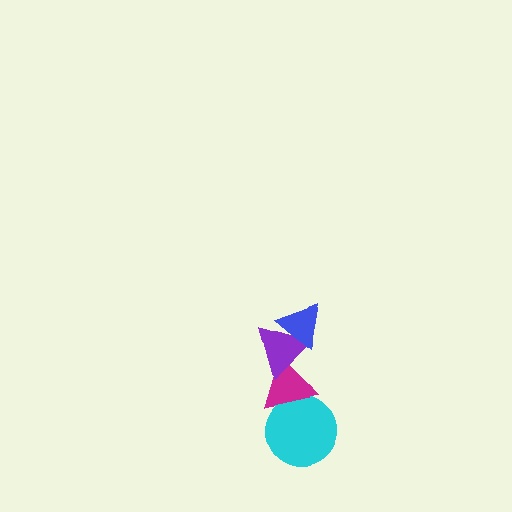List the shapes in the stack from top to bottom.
From top to bottom: the blue triangle, the purple triangle, the magenta triangle, the cyan circle.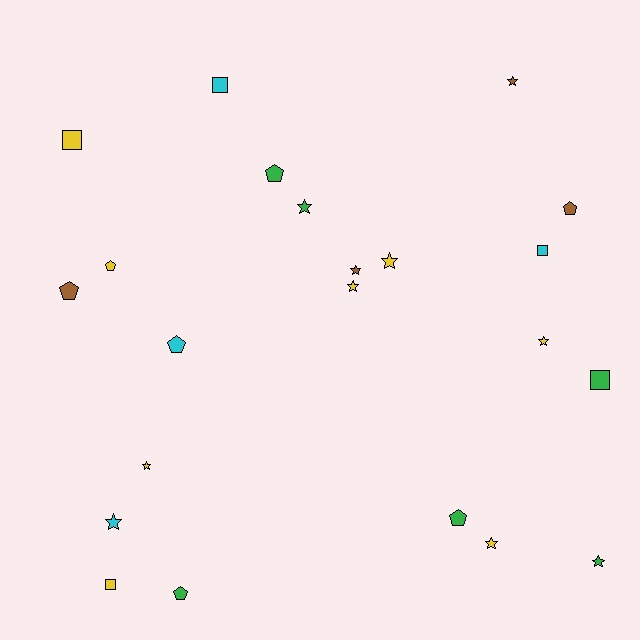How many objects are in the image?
There are 22 objects.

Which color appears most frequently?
Yellow, with 8 objects.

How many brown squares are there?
There are no brown squares.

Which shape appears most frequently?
Star, with 10 objects.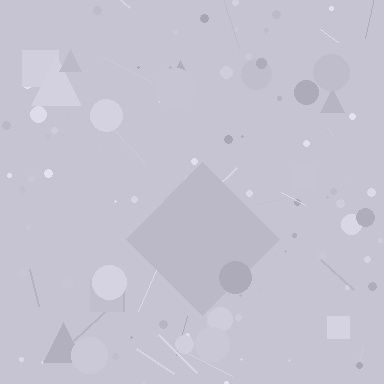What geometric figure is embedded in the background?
A diamond is embedded in the background.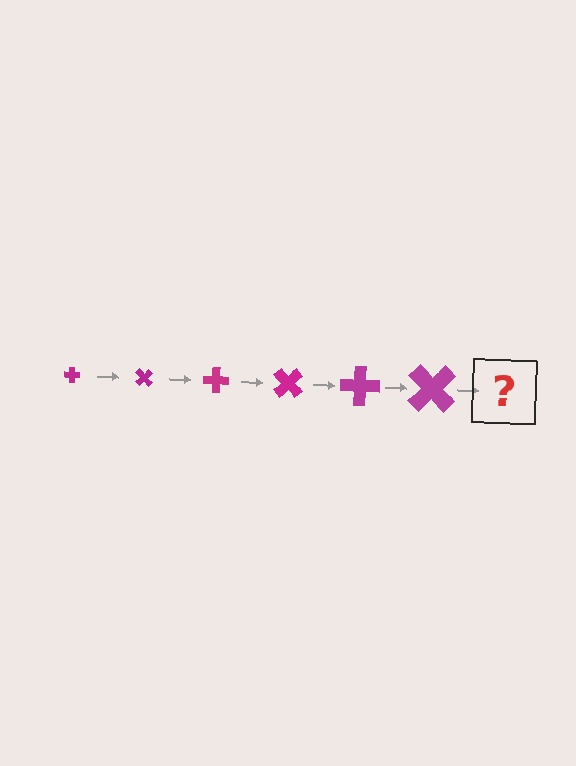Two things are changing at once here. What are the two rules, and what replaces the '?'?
The two rules are that the cross grows larger each step and it rotates 45 degrees each step. The '?' should be a cross, larger than the previous one and rotated 270 degrees from the start.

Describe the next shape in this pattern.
It should be a cross, larger than the previous one and rotated 270 degrees from the start.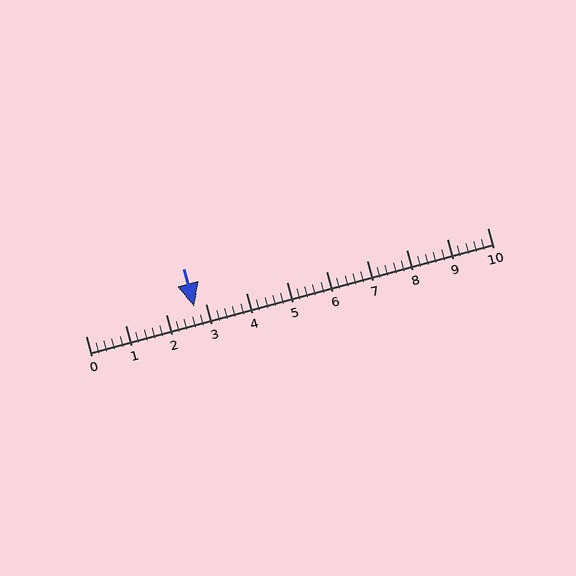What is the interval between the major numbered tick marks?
The major tick marks are spaced 1 units apart.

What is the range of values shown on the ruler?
The ruler shows values from 0 to 10.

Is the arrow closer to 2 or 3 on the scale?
The arrow is closer to 3.